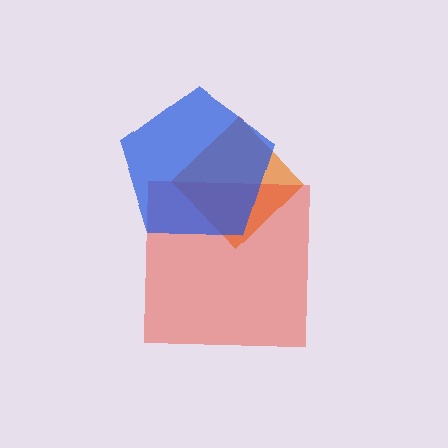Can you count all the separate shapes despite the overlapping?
Yes, there are 3 separate shapes.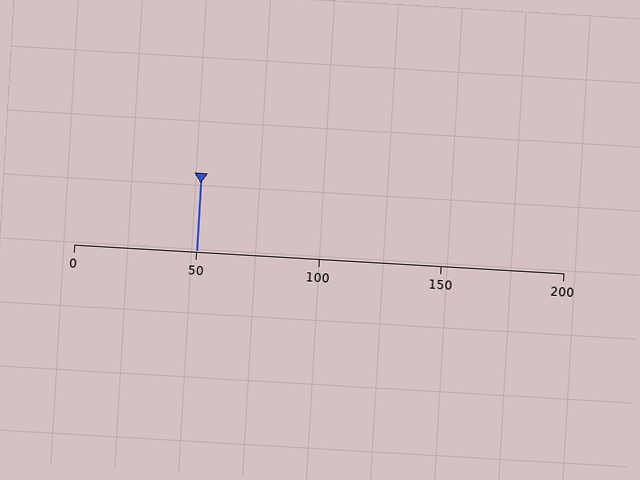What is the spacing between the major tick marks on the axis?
The major ticks are spaced 50 apart.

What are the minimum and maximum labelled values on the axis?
The axis runs from 0 to 200.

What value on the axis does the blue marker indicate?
The marker indicates approximately 50.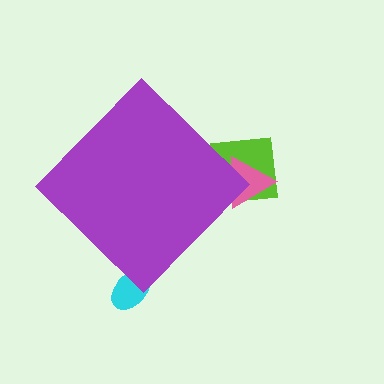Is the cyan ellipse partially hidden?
Yes, the cyan ellipse is partially hidden behind the purple diamond.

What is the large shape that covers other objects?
A purple diamond.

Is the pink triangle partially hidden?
Yes, the pink triangle is partially hidden behind the purple diamond.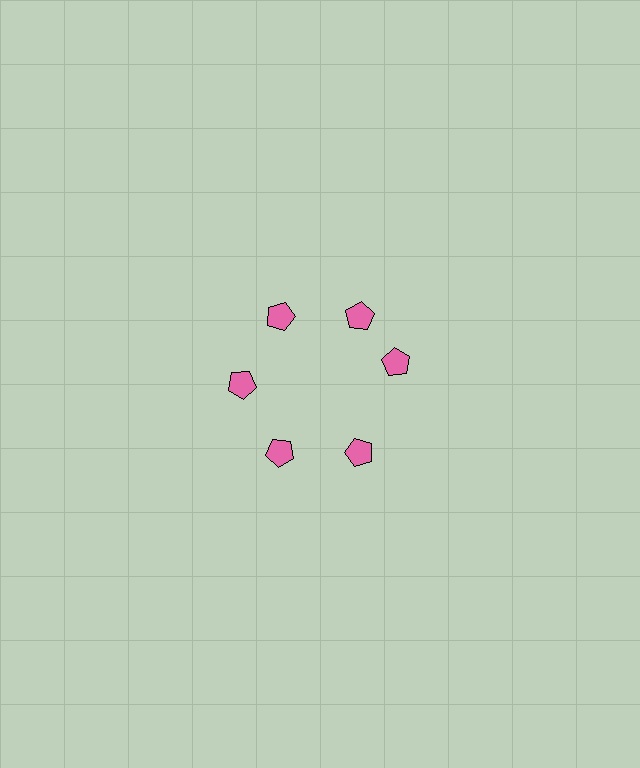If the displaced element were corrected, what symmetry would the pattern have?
It would have 6-fold rotational symmetry — the pattern would map onto itself every 60 degrees.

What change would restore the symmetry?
The symmetry would be restored by rotating it back into even spacing with its neighbors so that all 6 pentagons sit at equal angles and equal distance from the center.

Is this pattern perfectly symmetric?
No. The 6 pink pentagons are arranged in a ring, but one element near the 3 o'clock position is rotated out of alignment along the ring, breaking the 6-fold rotational symmetry.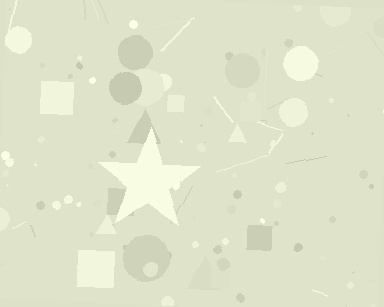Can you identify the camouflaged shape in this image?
The camouflaged shape is a star.